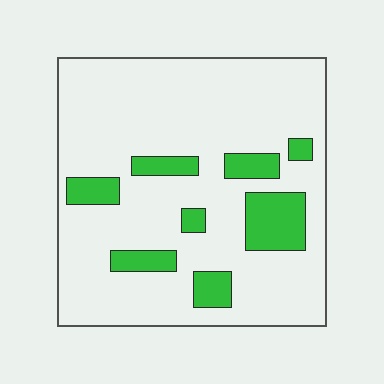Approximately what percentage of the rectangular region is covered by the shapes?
Approximately 15%.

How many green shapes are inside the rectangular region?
8.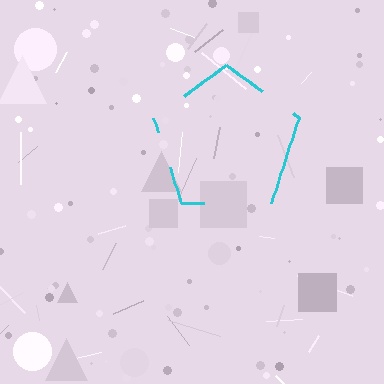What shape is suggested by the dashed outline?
The dashed outline suggests a pentagon.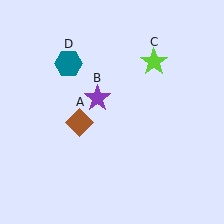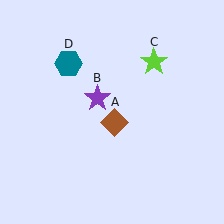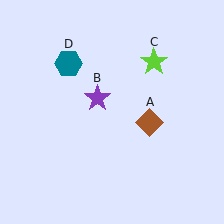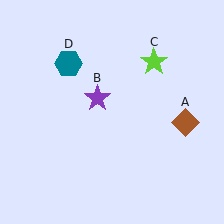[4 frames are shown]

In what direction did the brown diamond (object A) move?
The brown diamond (object A) moved right.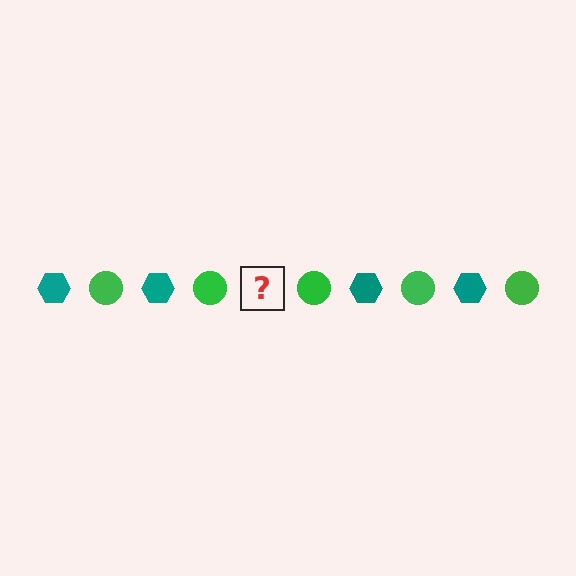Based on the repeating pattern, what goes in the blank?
The blank should be a teal hexagon.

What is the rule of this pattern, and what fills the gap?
The rule is that the pattern alternates between teal hexagon and green circle. The gap should be filled with a teal hexagon.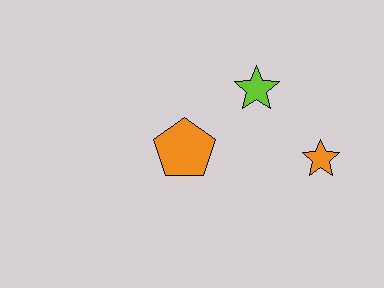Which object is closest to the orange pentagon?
The lime star is closest to the orange pentagon.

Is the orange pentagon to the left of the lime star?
Yes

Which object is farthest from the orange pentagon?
The orange star is farthest from the orange pentagon.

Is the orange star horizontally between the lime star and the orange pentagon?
No